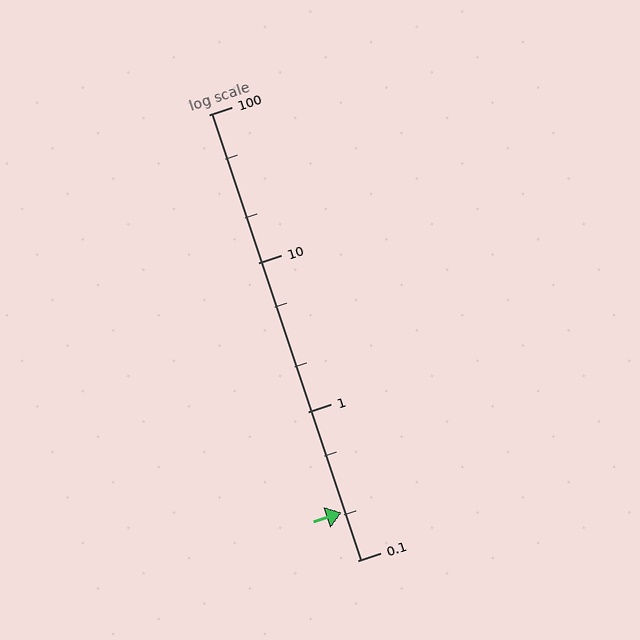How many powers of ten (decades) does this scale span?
The scale spans 3 decades, from 0.1 to 100.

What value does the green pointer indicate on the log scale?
The pointer indicates approximately 0.21.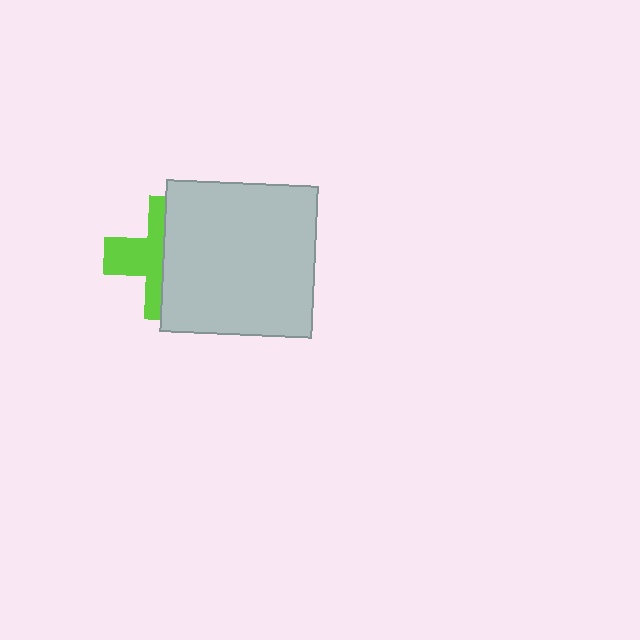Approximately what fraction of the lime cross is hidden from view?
Roughly 55% of the lime cross is hidden behind the light gray square.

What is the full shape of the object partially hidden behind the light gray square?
The partially hidden object is a lime cross.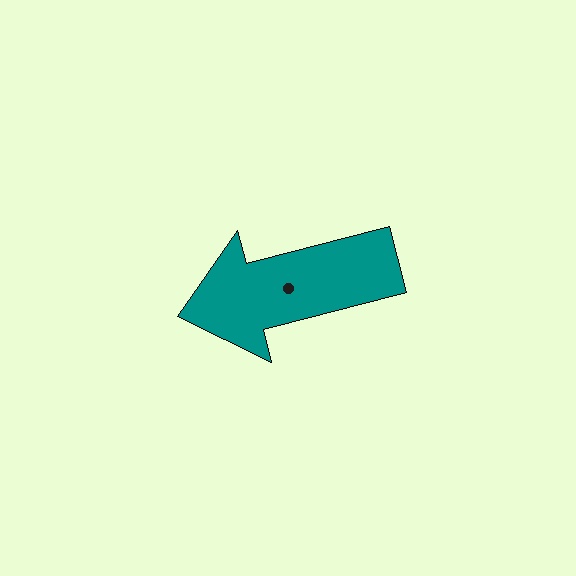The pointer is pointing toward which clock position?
Roughly 9 o'clock.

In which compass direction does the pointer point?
West.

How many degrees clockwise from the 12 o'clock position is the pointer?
Approximately 256 degrees.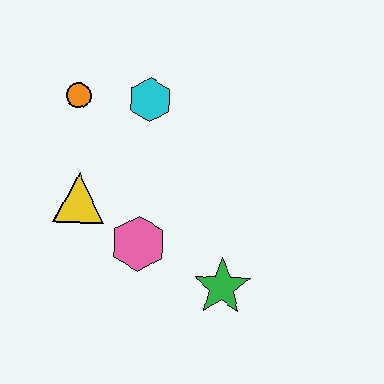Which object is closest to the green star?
The pink hexagon is closest to the green star.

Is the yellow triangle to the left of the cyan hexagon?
Yes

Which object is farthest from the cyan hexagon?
The green star is farthest from the cyan hexagon.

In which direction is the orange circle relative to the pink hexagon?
The orange circle is above the pink hexagon.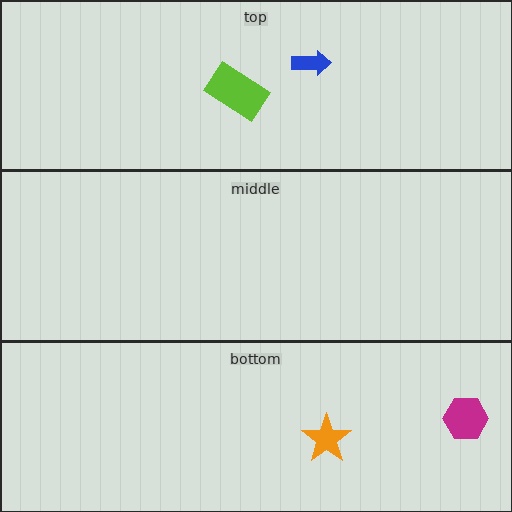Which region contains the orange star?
The bottom region.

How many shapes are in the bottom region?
2.